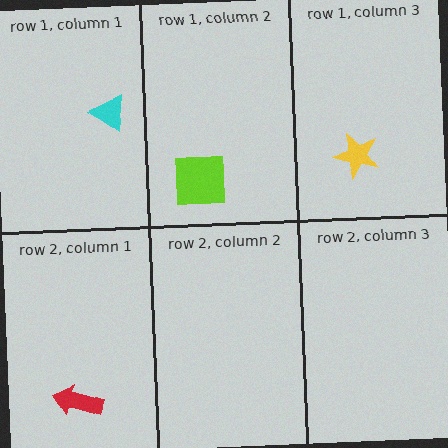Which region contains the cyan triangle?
The row 1, column 1 region.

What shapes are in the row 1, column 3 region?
The yellow star.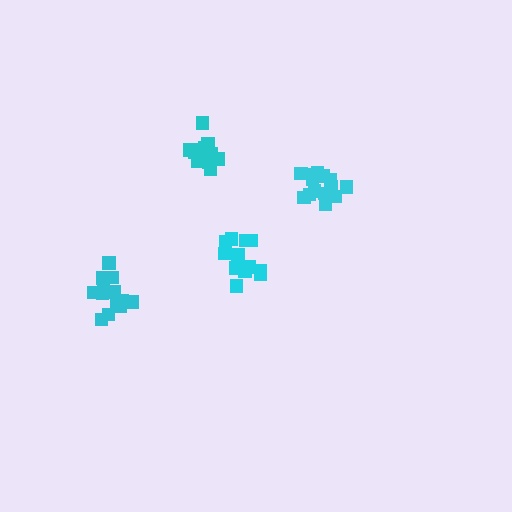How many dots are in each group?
Group 1: 17 dots, Group 2: 15 dots, Group 3: 12 dots, Group 4: 13 dots (57 total).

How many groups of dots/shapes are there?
There are 4 groups.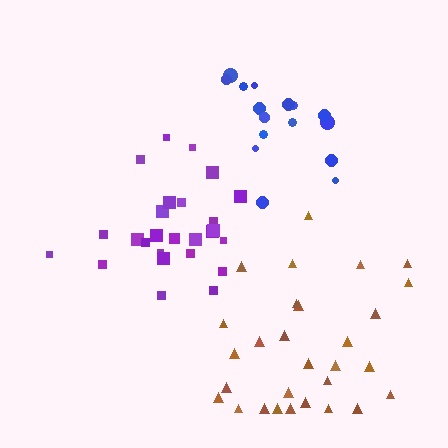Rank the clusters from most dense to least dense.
blue, purple, brown.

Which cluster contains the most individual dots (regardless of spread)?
Brown (29).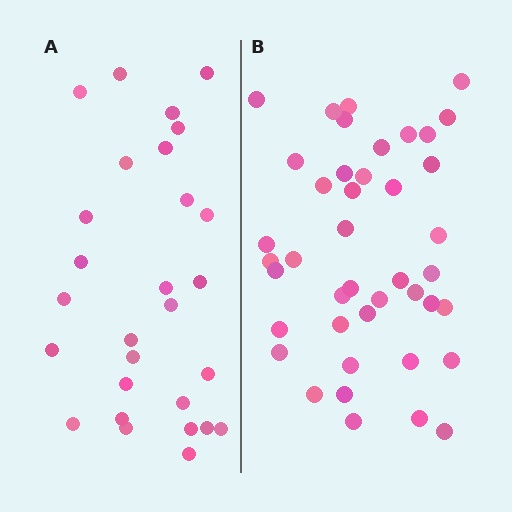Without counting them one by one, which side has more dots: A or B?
Region B (the right region) has more dots.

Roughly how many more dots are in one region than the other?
Region B has approximately 15 more dots than region A.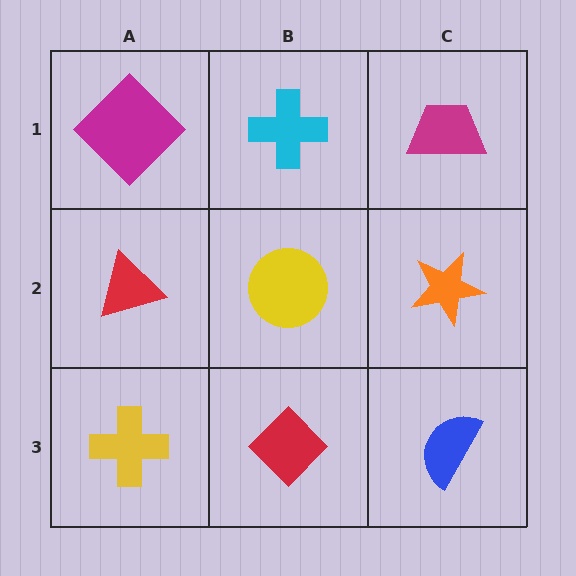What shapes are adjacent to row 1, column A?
A red triangle (row 2, column A), a cyan cross (row 1, column B).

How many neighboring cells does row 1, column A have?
2.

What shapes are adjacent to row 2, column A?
A magenta diamond (row 1, column A), a yellow cross (row 3, column A), a yellow circle (row 2, column B).